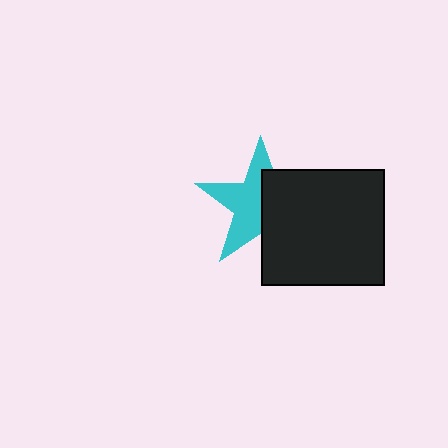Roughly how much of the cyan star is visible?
About half of it is visible (roughly 54%).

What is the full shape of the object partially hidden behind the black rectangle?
The partially hidden object is a cyan star.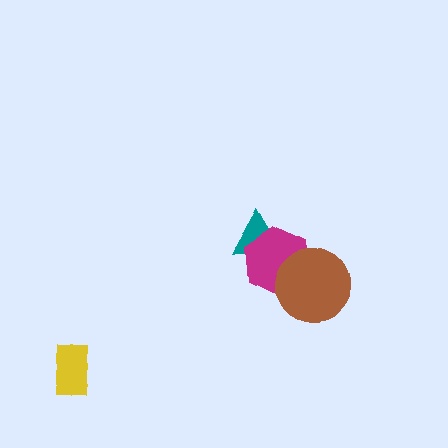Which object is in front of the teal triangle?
The magenta hexagon is in front of the teal triangle.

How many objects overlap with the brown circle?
1 object overlaps with the brown circle.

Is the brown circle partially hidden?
No, no other shape covers it.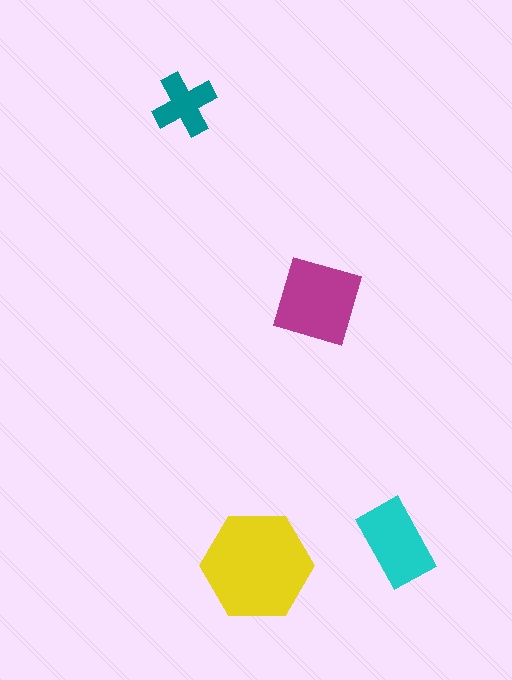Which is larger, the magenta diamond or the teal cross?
The magenta diamond.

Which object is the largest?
The yellow hexagon.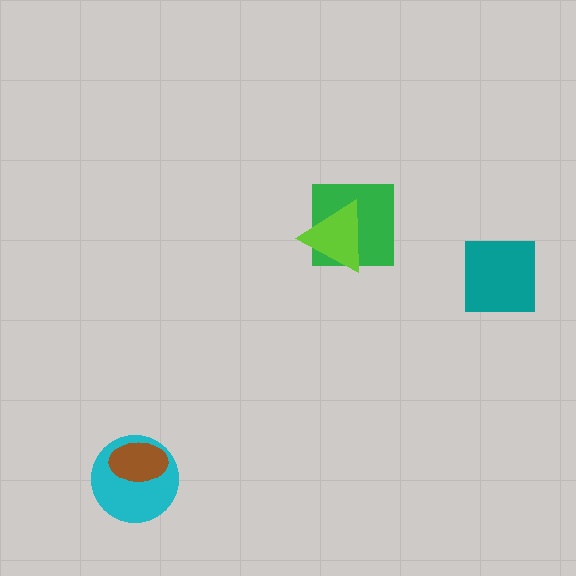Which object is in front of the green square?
The lime triangle is in front of the green square.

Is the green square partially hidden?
Yes, it is partially covered by another shape.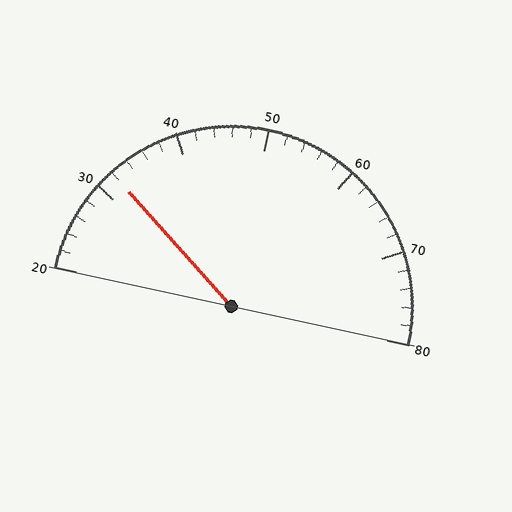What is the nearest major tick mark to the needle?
The nearest major tick mark is 30.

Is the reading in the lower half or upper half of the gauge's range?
The reading is in the lower half of the range (20 to 80).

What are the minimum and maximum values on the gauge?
The gauge ranges from 20 to 80.